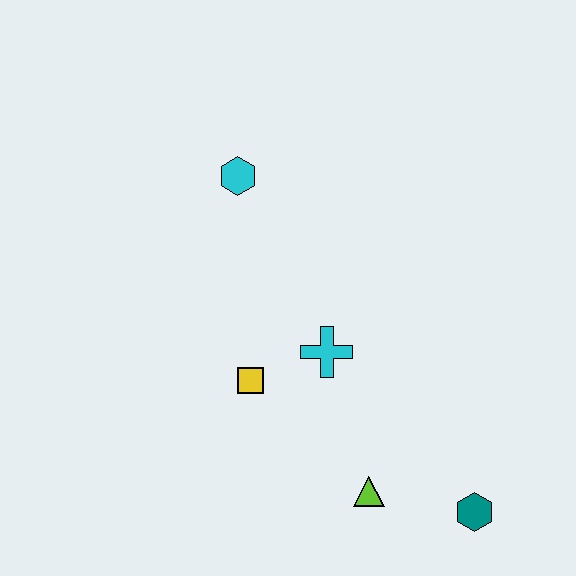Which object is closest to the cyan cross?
The yellow square is closest to the cyan cross.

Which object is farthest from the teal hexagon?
The cyan hexagon is farthest from the teal hexagon.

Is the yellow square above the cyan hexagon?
No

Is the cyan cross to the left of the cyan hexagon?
No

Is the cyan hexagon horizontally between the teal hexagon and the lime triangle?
No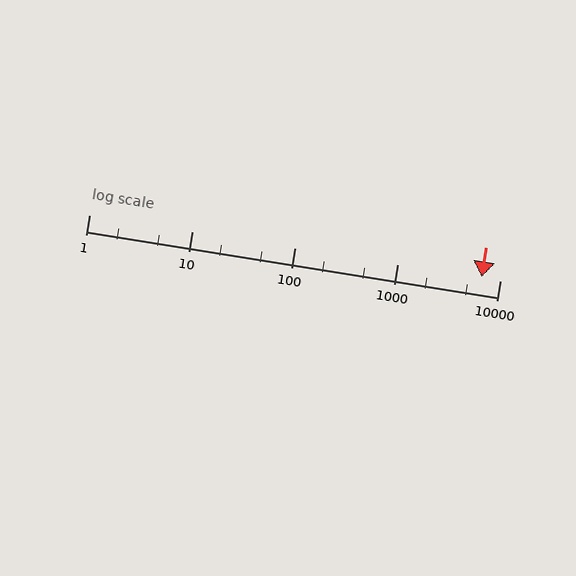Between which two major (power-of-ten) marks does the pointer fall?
The pointer is between 1000 and 10000.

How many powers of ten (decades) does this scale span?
The scale spans 4 decades, from 1 to 10000.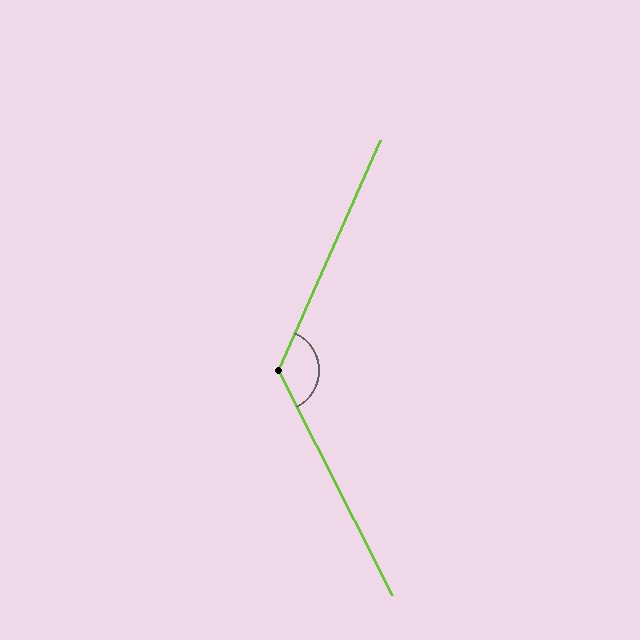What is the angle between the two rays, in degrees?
Approximately 129 degrees.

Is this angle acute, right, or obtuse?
It is obtuse.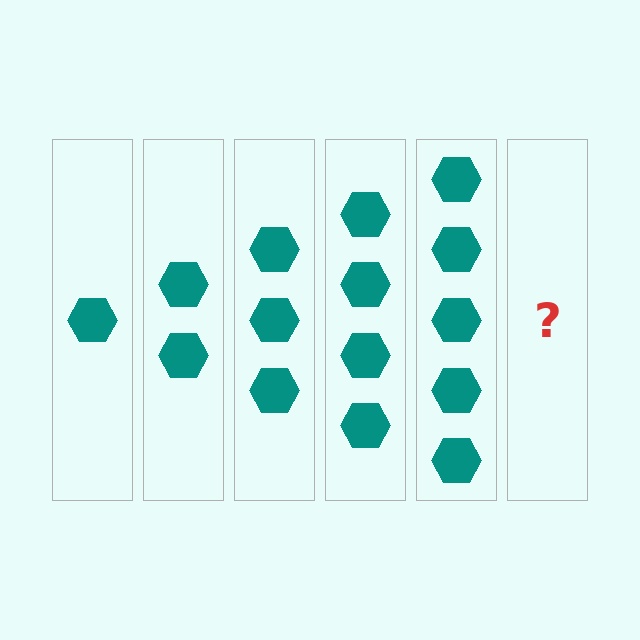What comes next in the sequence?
The next element should be 6 hexagons.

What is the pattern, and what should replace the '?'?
The pattern is that each step adds one more hexagon. The '?' should be 6 hexagons.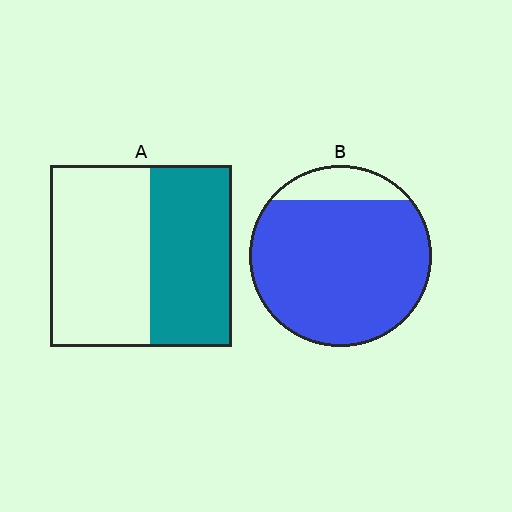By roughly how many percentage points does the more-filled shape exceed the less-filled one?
By roughly 40 percentage points (B over A).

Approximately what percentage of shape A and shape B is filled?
A is approximately 45% and B is approximately 85%.